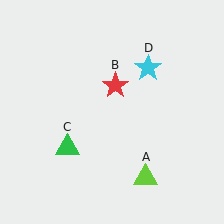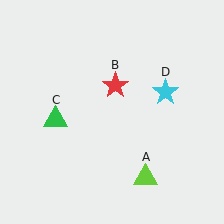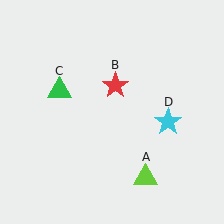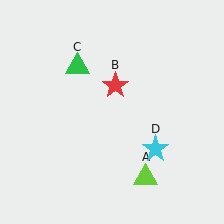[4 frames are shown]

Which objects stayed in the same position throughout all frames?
Lime triangle (object A) and red star (object B) remained stationary.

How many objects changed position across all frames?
2 objects changed position: green triangle (object C), cyan star (object D).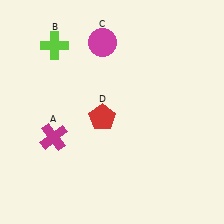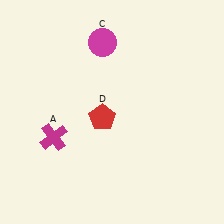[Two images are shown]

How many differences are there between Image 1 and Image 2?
There is 1 difference between the two images.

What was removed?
The lime cross (B) was removed in Image 2.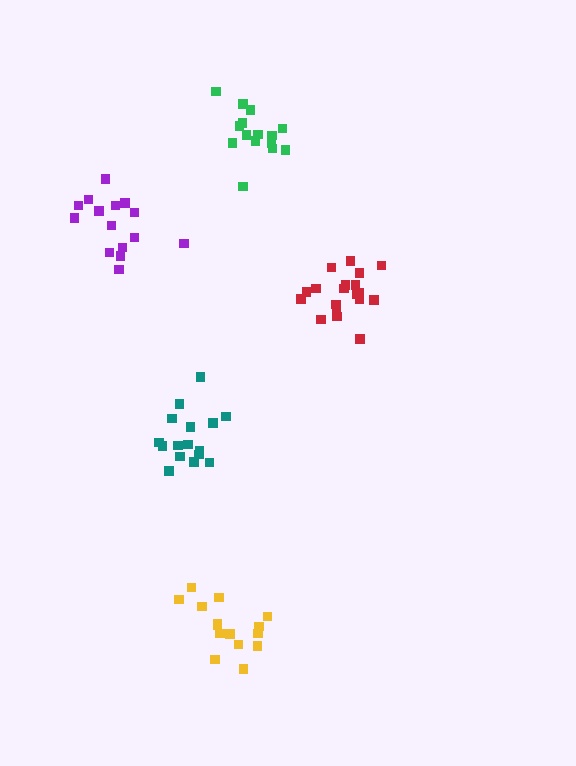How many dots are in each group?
Group 1: 15 dots, Group 2: 15 dots, Group 3: 15 dots, Group 4: 19 dots, Group 5: 16 dots (80 total).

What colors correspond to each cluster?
The clusters are colored: purple, yellow, green, red, teal.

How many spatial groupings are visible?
There are 5 spatial groupings.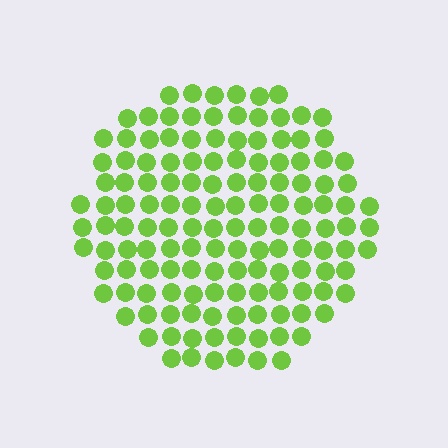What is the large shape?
The large shape is a circle.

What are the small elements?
The small elements are circles.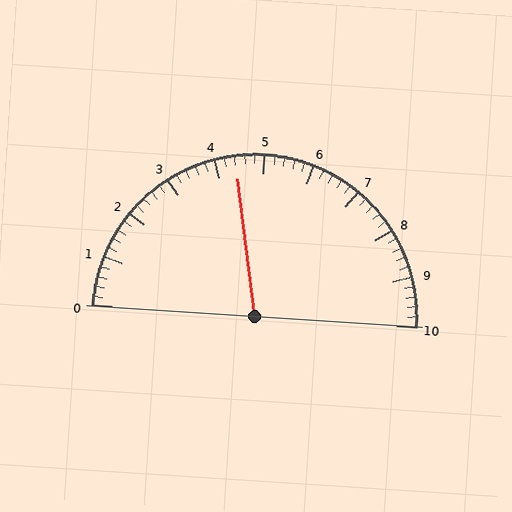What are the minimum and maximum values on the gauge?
The gauge ranges from 0 to 10.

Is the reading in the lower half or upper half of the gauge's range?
The reading is in the lower half of the range (0 to 10).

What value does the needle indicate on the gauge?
The needle indicates approximately 4.4.